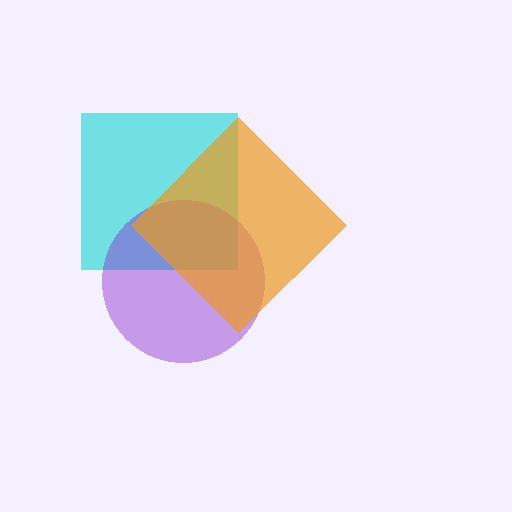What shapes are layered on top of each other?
The layered shapes are: a cyan square, a purple circle, an orange diamond.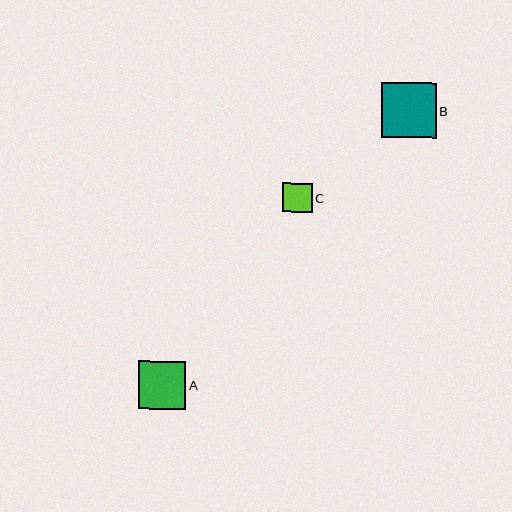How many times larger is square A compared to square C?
Square A is approximately 1.6 times the size of square C.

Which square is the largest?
Square B is the largest with a size of approximately 55 pixels.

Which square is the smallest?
Square C is the smallest with a size of approximately 30 pixels.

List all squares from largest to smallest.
From largest to smallest: B, A, C.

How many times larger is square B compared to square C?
Square B is approximately 1.9 times the size of square C.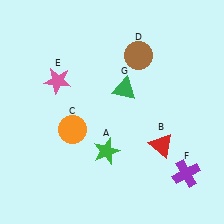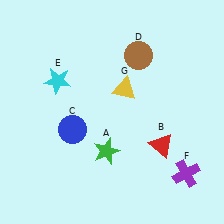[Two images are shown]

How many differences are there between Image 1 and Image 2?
There are 3 differences between the two images.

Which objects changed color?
C changed from orange to blue. E changed from pink to cyan. G changed from green to yellow.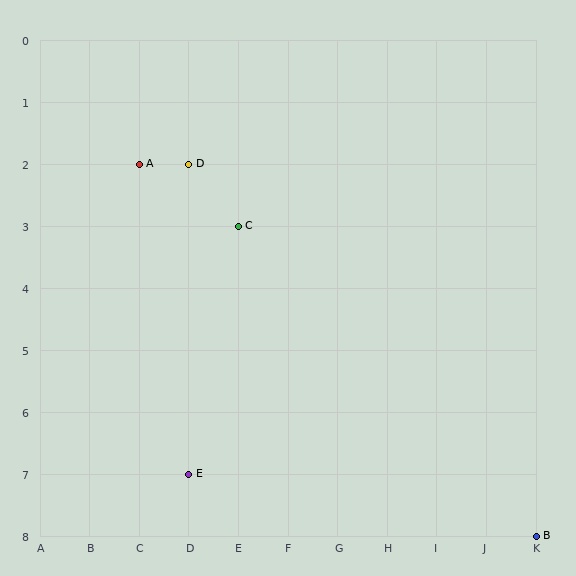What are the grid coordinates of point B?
Point B is at grid coordinates (K, 8).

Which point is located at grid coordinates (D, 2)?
Point D is at (D, 2).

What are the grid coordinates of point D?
Point D is at grid coordinates (D, 2).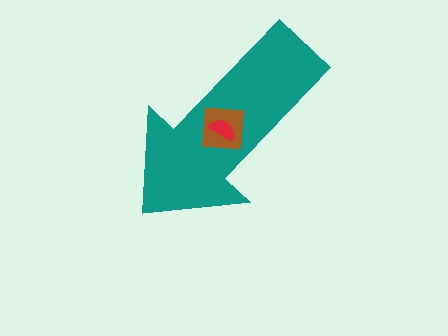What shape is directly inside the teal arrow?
The brown square.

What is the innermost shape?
The red semicircle.